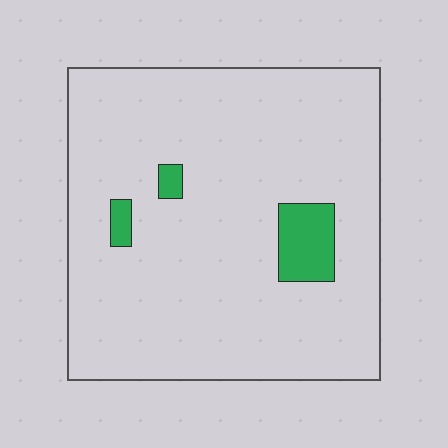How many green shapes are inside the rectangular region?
3.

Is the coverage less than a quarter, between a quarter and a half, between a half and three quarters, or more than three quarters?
Less than a quarter.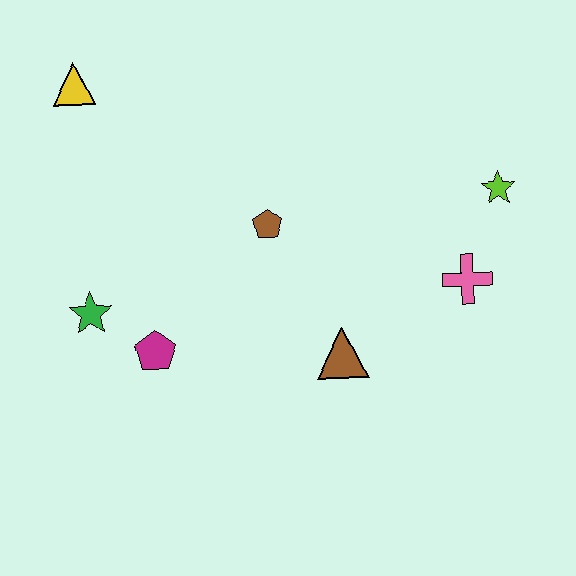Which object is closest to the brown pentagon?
The brown triangle is closest to the brown pentagon.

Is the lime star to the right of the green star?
Yes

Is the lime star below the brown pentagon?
No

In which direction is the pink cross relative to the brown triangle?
The pink cross is to the right of the brown triangle.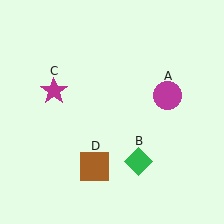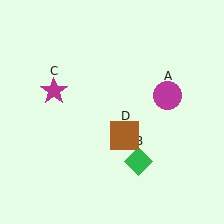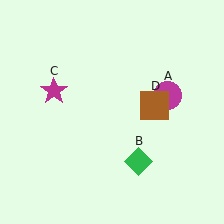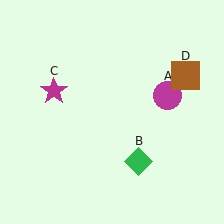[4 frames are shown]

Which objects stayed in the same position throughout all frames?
Magenta circle (object A) and green diamond (object B) and magenta star (object C) remained stationary.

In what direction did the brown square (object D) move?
The brown square (object D) moved up and to the right.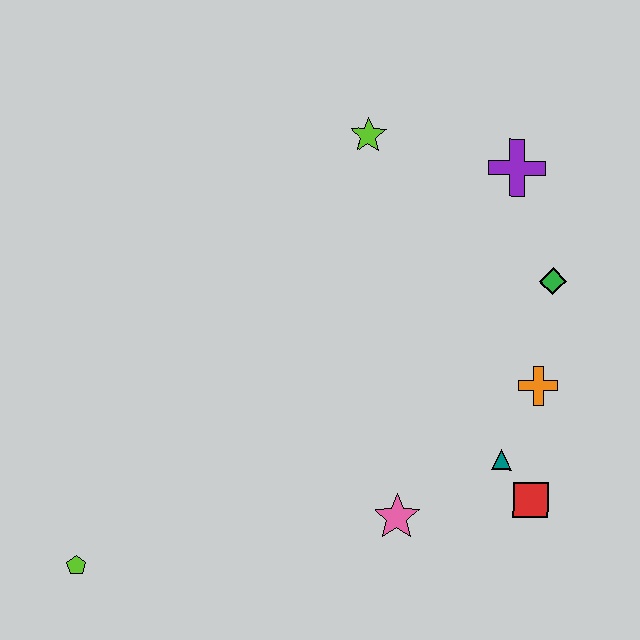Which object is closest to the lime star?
The purple cross is closest to the lime star.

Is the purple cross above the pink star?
Yes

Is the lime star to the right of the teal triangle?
No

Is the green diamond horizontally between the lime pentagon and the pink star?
No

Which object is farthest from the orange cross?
The lime pentagon is farthest from the orange cross.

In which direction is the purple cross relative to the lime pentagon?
The purple cross is to the right of the lime pentagon.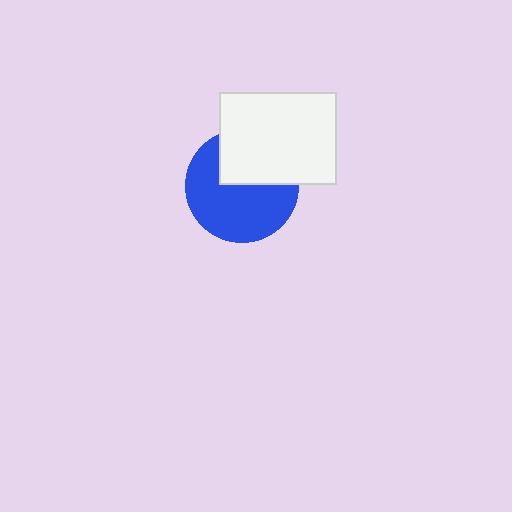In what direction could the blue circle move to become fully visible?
The blue circle could move down. That would shift it out from behind the white rectangle entirely.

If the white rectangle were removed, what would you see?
You would see the complete blue circle.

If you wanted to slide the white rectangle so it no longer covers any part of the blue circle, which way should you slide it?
Slide it up — that is the most direct way to separate the two shapes.